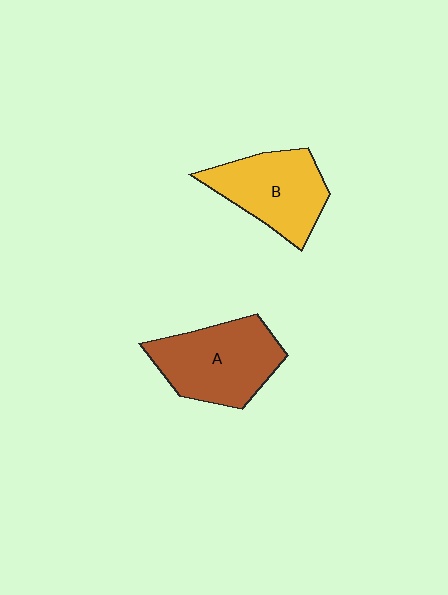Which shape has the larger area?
Shape A (brown).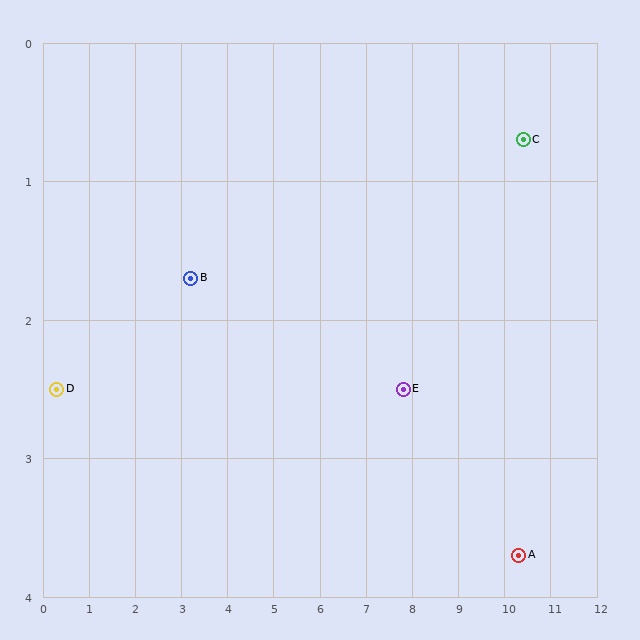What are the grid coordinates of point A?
Point A is at approximately (10.3, 3.7).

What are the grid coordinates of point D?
Point D is at approximately (0.3, 2.5).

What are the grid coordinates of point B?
Point B is at approximately (3.2, 1.7).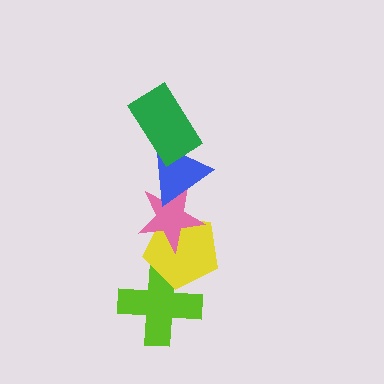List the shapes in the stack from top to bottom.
From top to bottom: the green rectangle, the blue triangle, the pink star, the yellow pentagon, the lime cross.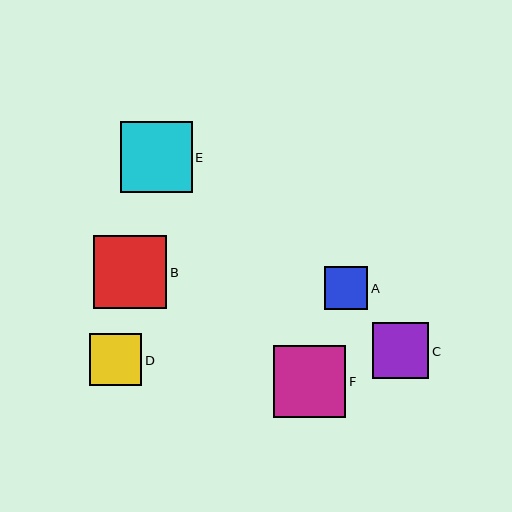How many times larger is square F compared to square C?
Square F is approximately 1.3 times the size of square C.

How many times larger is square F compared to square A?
Square F is approximately 1.7 times the size of square A.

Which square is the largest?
Square B is the largest with a size of approximately 73 pixels.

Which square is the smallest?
Square A is the smallest with a size of approximately 43 pixels.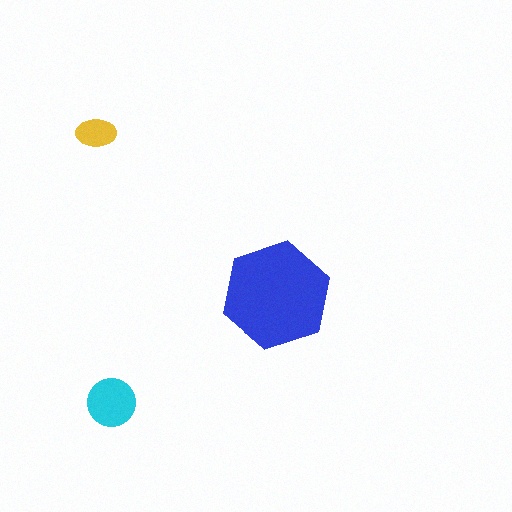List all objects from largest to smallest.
The blue hexagon, the cyan circle, the yellow ellipse.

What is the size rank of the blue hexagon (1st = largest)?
1st.